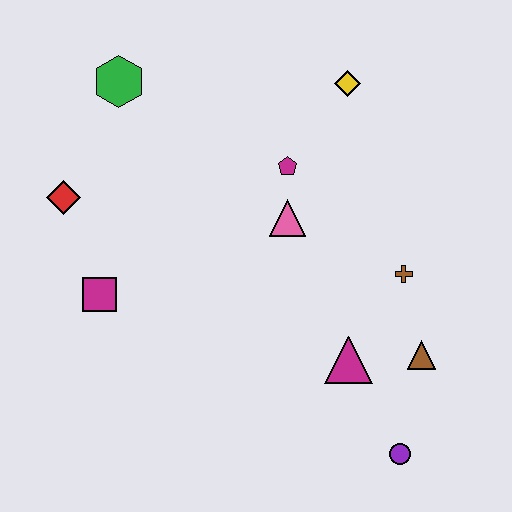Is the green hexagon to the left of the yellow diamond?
Yes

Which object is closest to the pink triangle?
The magenta pentagon is closest to the pink triangle.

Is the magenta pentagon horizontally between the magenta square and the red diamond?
No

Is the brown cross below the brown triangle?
No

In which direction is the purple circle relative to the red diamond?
The purple circle is to the right of the red diamond.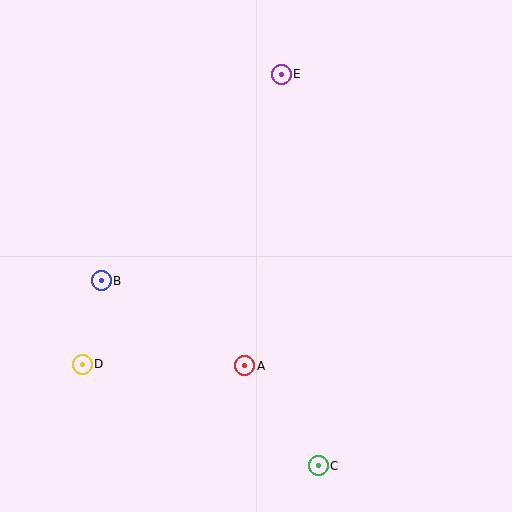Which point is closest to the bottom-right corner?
Point C is closest to the bottom-right corner.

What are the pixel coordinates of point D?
Point D is at (82, 364).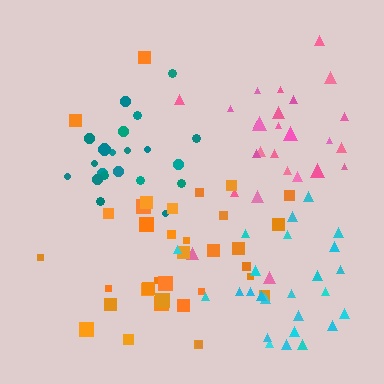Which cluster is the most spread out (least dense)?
Cyan.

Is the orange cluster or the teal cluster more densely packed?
Teal.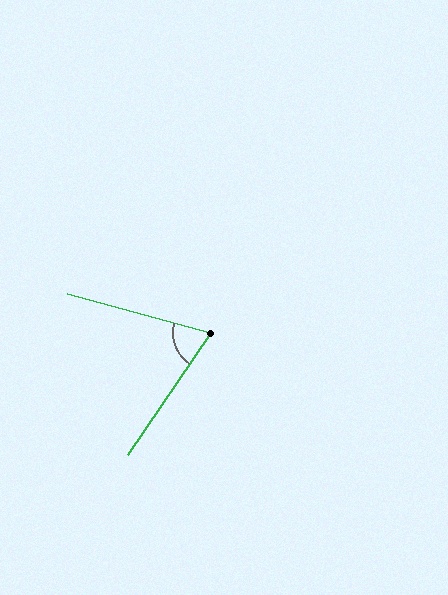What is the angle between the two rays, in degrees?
Approximately 71 degrees.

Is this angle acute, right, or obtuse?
It is acute.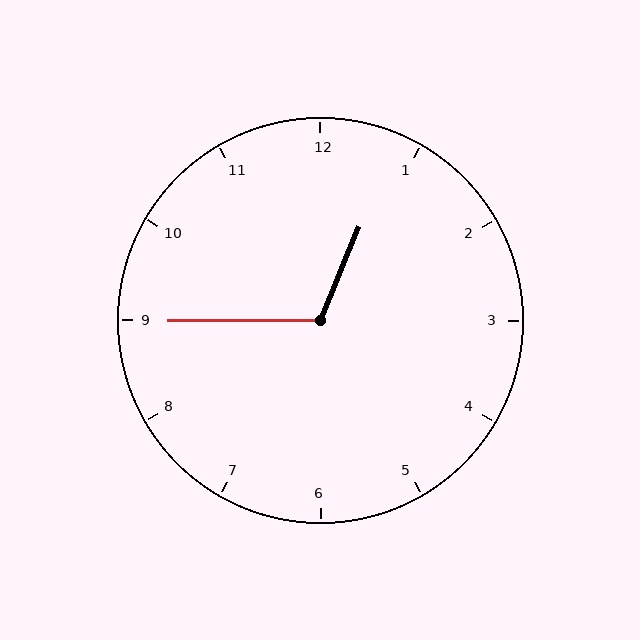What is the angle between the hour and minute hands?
Approximately 112 degrees.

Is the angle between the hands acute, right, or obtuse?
It is obtuse.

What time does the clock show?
12:45.